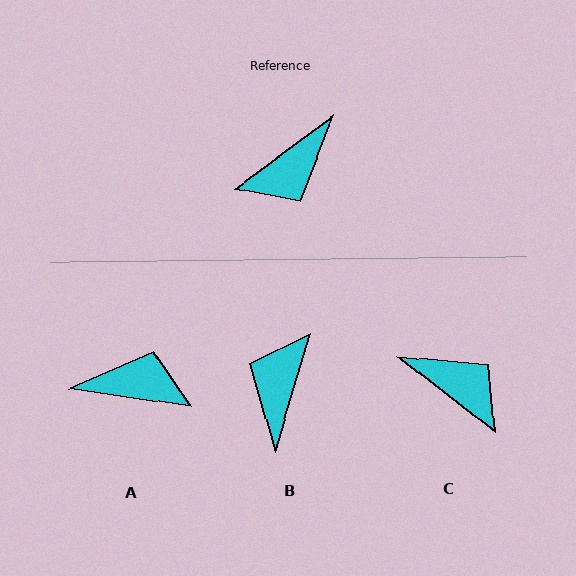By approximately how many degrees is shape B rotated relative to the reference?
Approximately 143 degrees clockwise.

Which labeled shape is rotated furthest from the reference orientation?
B, about 143 degrees away.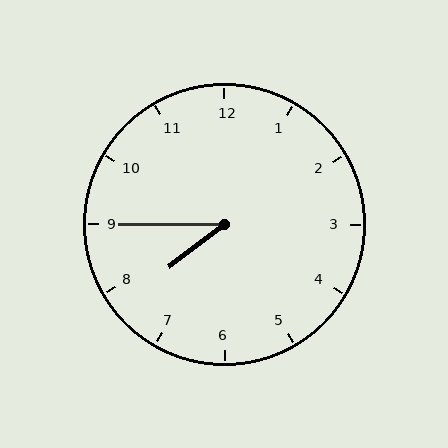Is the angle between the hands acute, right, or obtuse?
It is acute.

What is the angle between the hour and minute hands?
Approximately 38 degrees.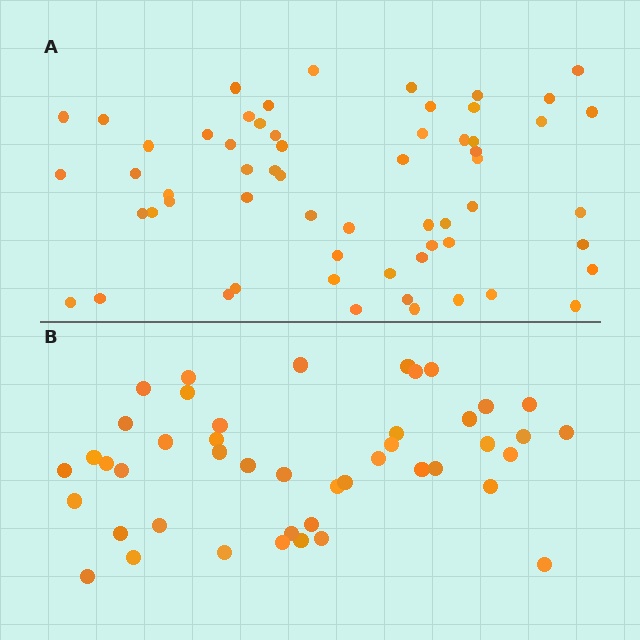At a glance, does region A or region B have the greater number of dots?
Region A (the top region) has more dots.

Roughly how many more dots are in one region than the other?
Region A has approximately 15 more dots than region B.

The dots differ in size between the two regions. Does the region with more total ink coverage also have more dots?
No. Region B has more total ink coverage because its dots are larger, but region A actually contains more individual dots. Total area can be misleading — the number of items is what matters here.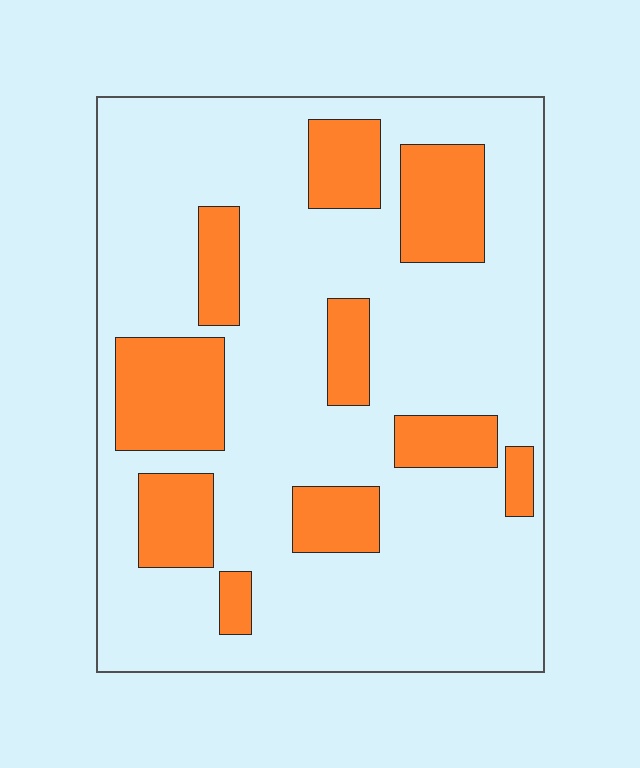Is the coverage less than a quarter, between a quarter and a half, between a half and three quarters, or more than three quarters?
Less than a quarter.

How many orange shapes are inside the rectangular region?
10.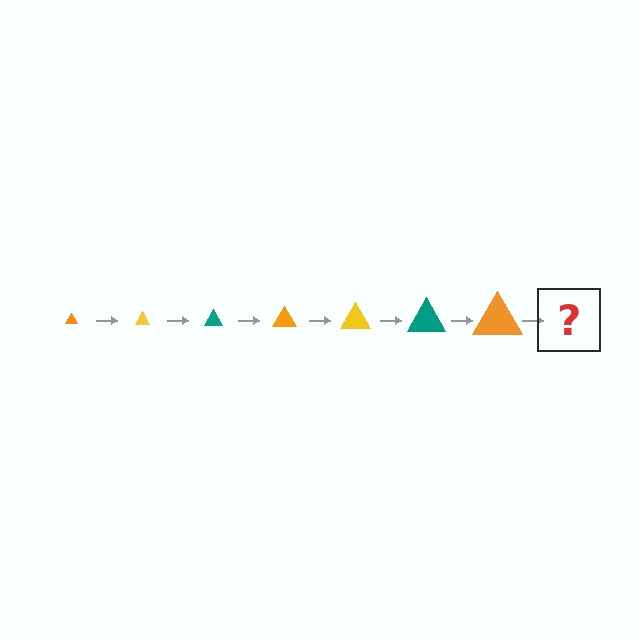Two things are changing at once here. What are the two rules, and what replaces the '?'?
The two rules are that the triangle grows larger each step and the color cycles through orange, yellow, and teal. The '?' should be a yellow triangle, larger than the previous one.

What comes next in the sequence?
The next element should be a yellow triangle, larger than the previous one.